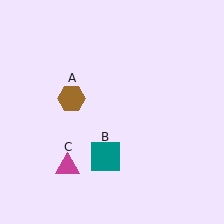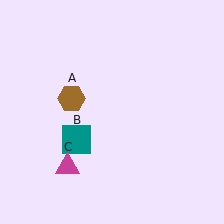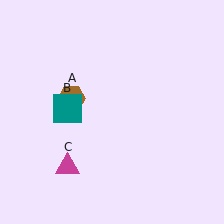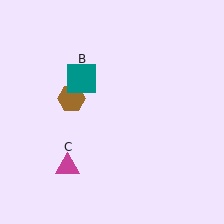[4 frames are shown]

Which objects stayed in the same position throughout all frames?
Brown hexagon (object A) and magenta triangle (object C) remained stationary.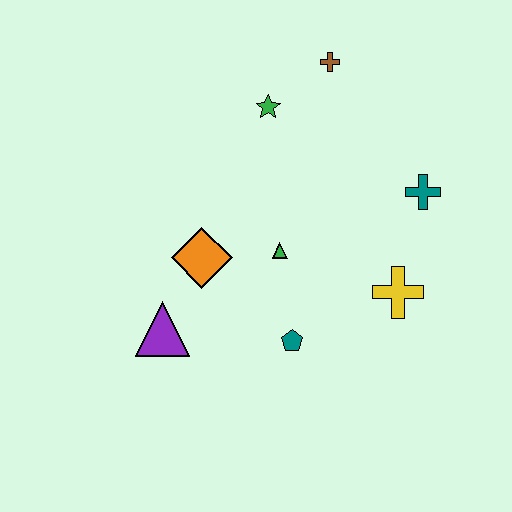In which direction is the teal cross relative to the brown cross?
The teal cross is below the brown cross.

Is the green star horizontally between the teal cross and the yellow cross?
No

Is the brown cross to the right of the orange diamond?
Yes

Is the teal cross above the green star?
No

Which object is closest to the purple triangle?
The orange diamond is closest to the purple triangle.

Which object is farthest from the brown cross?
The purple triangle is farthest from the brown cross.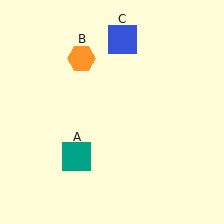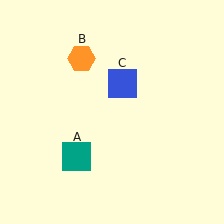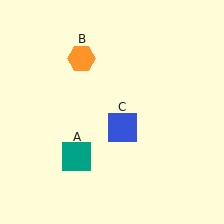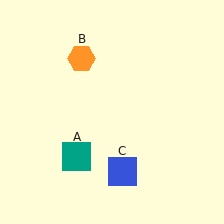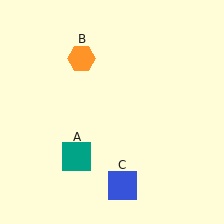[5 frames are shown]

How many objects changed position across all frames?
1 object changed position: blue square (object C).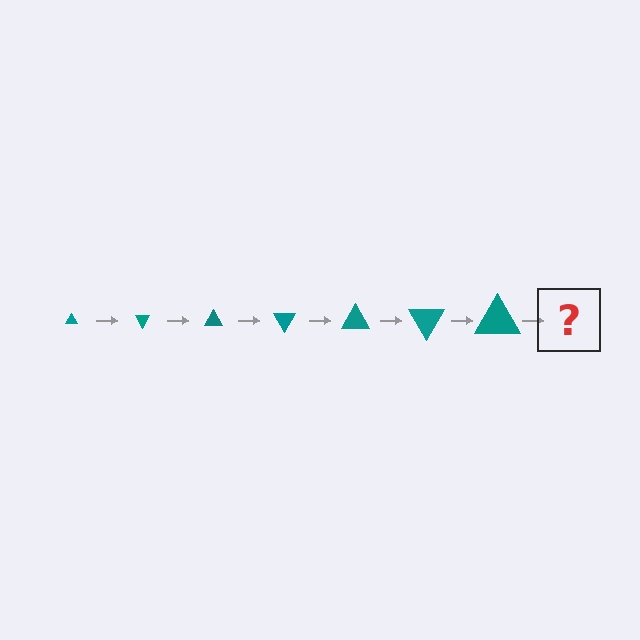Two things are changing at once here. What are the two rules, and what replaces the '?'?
The two rules are that the triangle grows larger each step and it rotates 60 degrees each step. The '?' should be a triangle, larger than the previous one and rotated 420 degrees from the start.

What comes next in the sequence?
The next element should be a triangle, larger than the previous one and rotated 420 degrees from the start.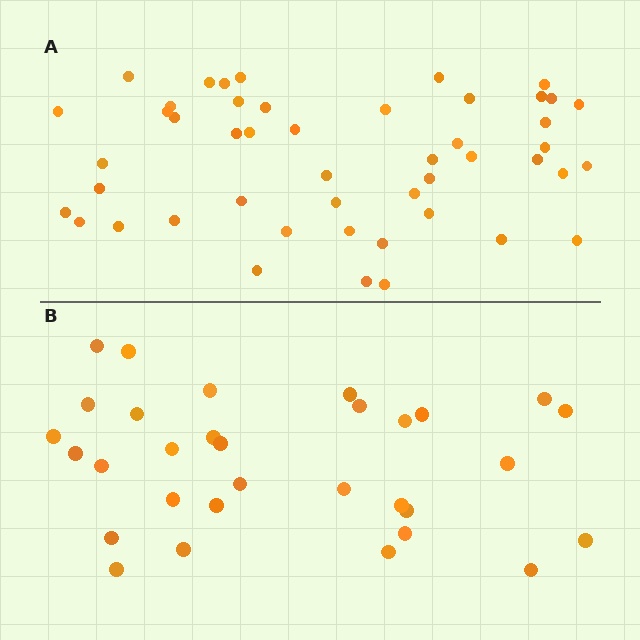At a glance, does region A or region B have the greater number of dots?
Region A (the top region) has more dots.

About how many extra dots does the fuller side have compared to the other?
Region A has approximately 15 more dots than region B.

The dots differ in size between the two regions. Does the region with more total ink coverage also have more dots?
No. Region B has more total ink coverage because its dots are larger, but region A actually contains more individual dots. Total area can be misleading — the number of items is what matters here.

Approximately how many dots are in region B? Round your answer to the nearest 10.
About 30 dots. (The exact count is 31, which rounds to 30.)